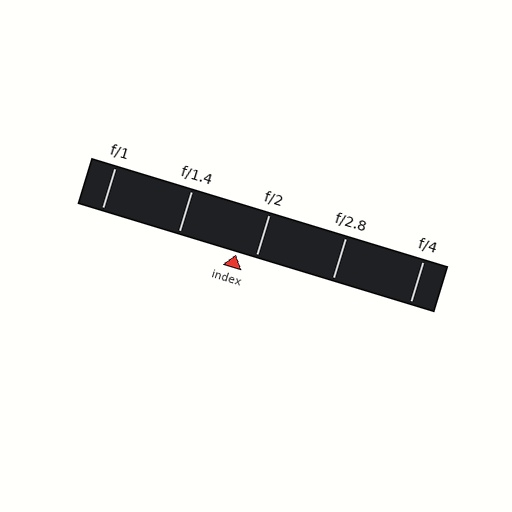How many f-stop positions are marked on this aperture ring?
There are 5 f-stop positions marked.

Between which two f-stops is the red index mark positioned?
The index mark is between f/1.4 and f/2.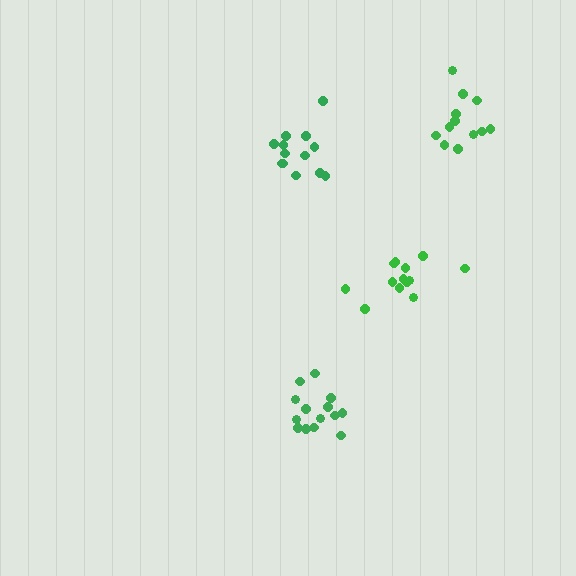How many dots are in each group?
Group 1: 13 dots, Group 2: 14 dots, Group 3: 13 dots, Group 4: 12 dots (52 total).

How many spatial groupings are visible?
There are 4 spatial groupings.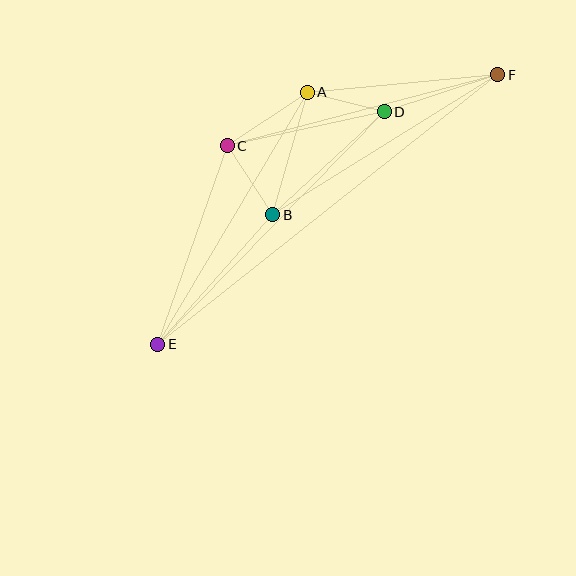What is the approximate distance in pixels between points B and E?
The distance between B and E is approximately 173 pixels.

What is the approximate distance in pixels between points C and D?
The distance between C and D is approximately 161 pixels.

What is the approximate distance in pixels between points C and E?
The distance between C and E is approximately 210 pixels.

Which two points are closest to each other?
Points A and D are closest to each other.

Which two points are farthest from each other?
Points E and F are farthest from each other.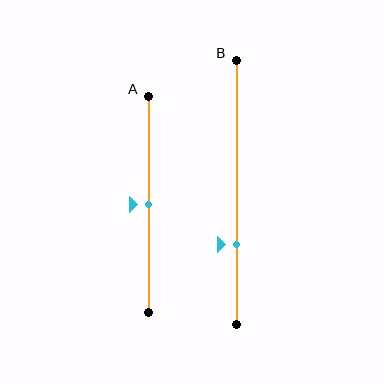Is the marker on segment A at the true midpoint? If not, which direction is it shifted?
Yes, the marker on segment A is at the true midpoint.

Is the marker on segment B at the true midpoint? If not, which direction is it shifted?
No, the marker on segment B is shifted downward by about 20% of the segment length.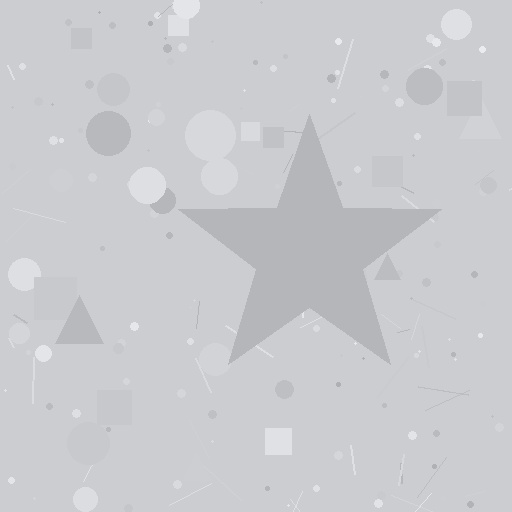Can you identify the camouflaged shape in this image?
The camouflaged shape is a star.